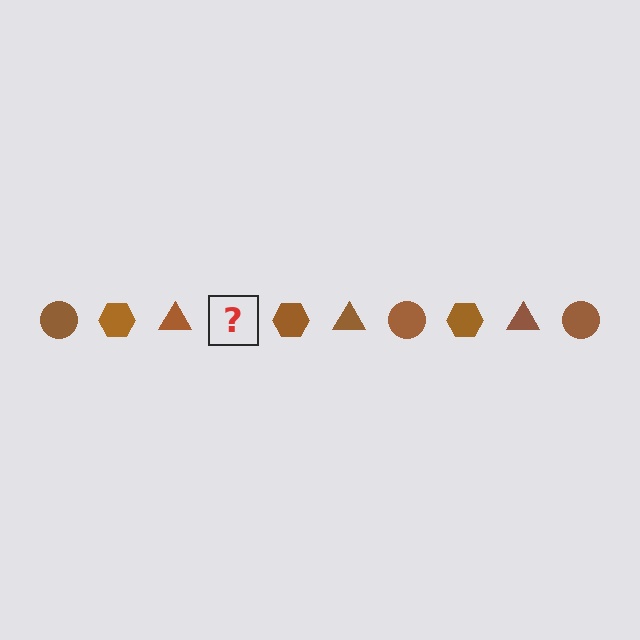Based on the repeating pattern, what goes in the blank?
The blank should be a brown circle.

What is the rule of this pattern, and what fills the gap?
The rule is that the pattern cycles through circle, hexagon, triangle shapes in brown. The gap should be filled with a brown circle.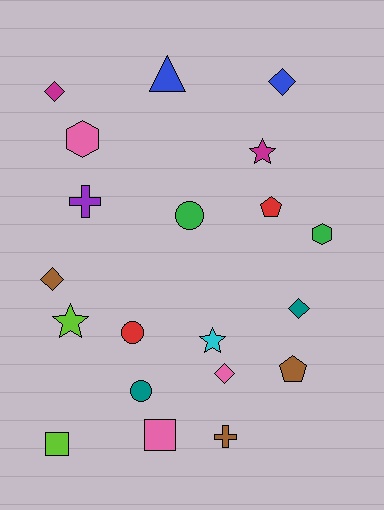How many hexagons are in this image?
There are 2 hexagons.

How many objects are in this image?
There are 20 objects.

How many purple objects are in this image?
There is 1 purple object.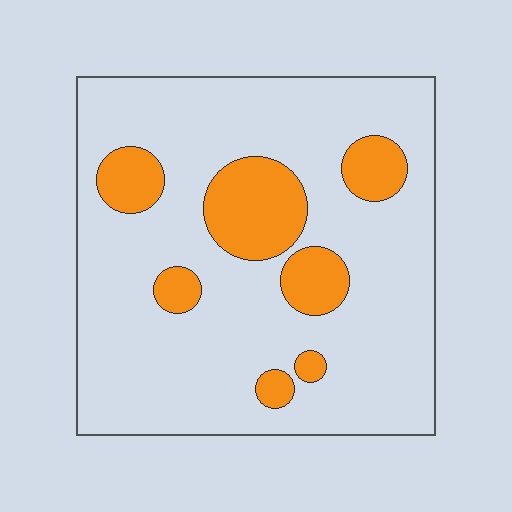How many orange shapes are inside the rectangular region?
7.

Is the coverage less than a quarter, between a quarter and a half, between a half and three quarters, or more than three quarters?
Less than a quarter.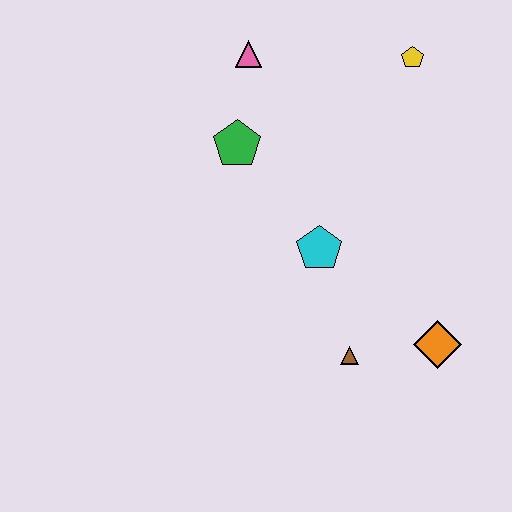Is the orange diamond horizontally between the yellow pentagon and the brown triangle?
No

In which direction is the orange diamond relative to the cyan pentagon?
The orange diamond is to the right of the cyan pentagon.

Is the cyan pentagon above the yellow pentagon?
No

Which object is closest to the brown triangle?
The orange diamond is closest to the brown triangle.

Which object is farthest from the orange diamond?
The pink triangle is farthest from the orange diamond.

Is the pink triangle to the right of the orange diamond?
No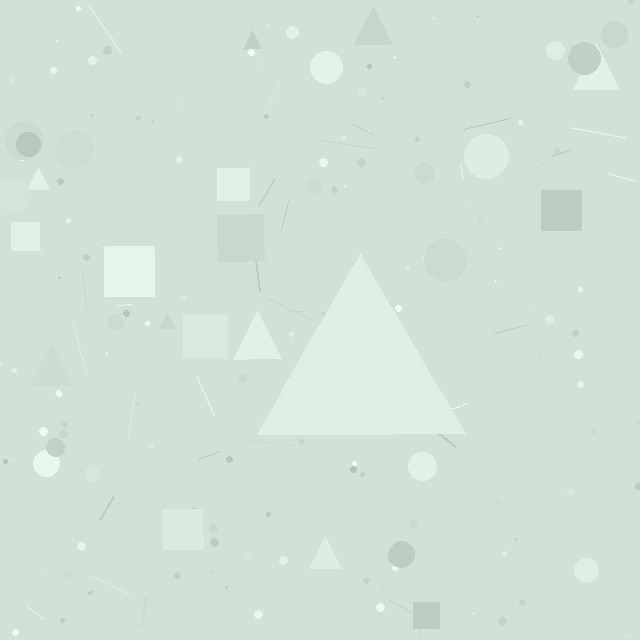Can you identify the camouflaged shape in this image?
The camouflaged shape is a triangle.